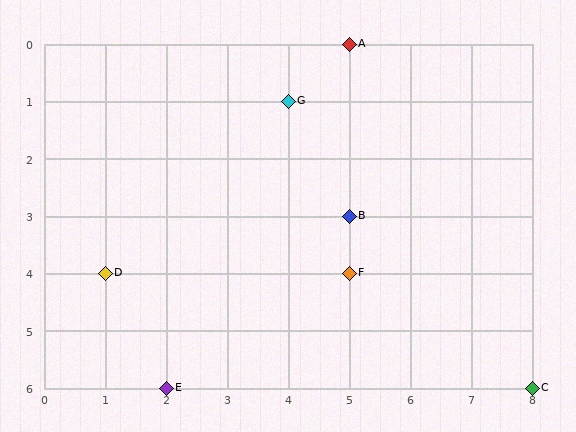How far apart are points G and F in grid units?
Points G and F are 1 column and 3 rows apart (about 3.2 grid units diagonally).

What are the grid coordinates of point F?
Point F is at grid coordinates (5, 4).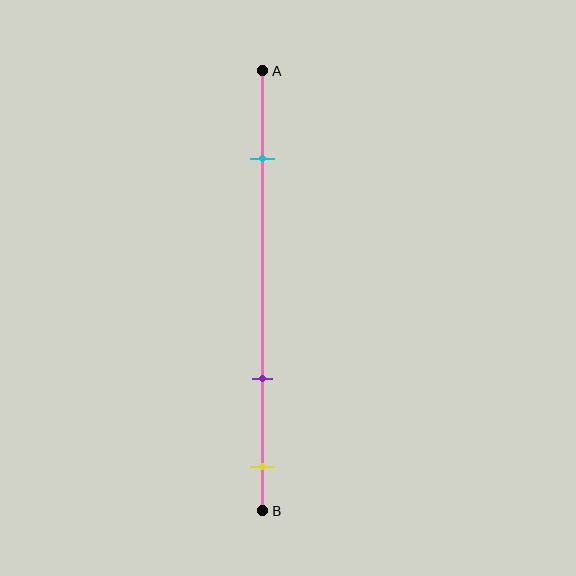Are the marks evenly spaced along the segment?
No, the marks are not evenly spaced.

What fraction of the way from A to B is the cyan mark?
The cyan mark is approximately 20% (0.2) of the way from A to B.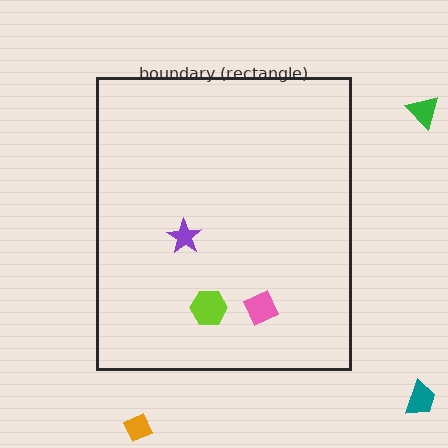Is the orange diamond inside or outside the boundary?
Outside.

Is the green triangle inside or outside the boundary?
Outside.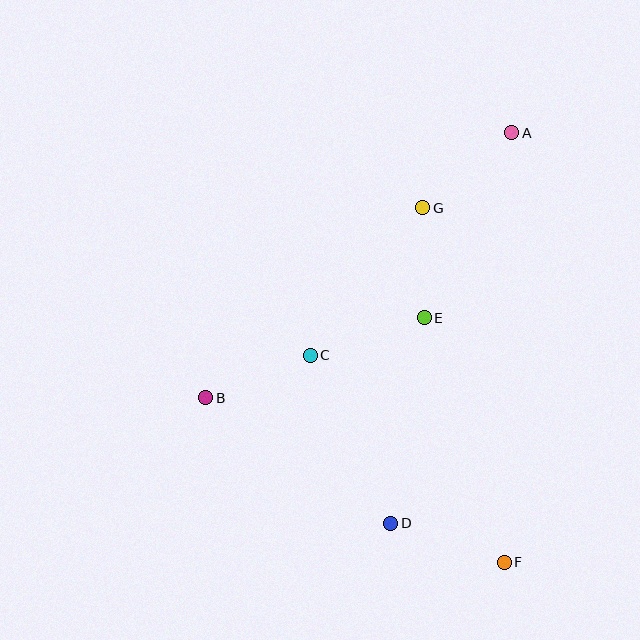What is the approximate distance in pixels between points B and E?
The distance between B and E is approximately 232 pixels.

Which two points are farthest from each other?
Points A and F are farthest from each other.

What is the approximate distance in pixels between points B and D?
The distance between B and D is approximately 223 pixels.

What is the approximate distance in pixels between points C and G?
The distance between C and G is approximately 186 pixels.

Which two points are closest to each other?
Points E and G are closest to each other.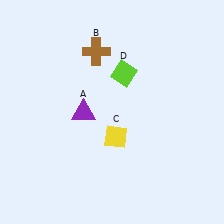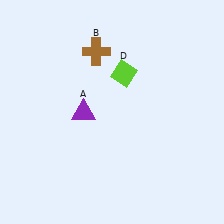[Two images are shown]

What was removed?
The yellow diamond (C) was removed in Image 2.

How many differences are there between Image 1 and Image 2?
There is 1 difference between the two images.